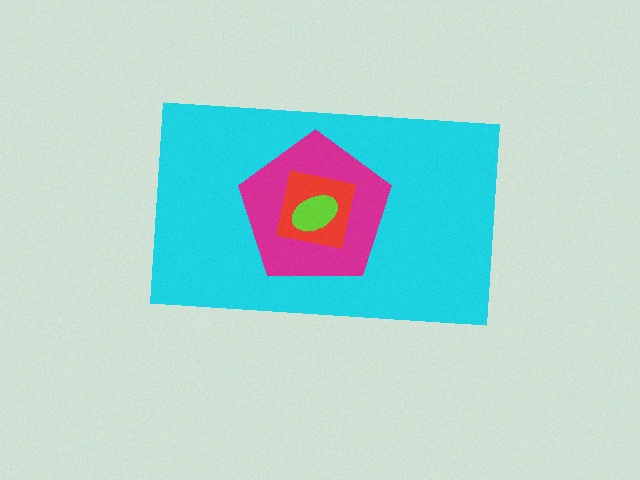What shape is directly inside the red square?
The lime ellipse.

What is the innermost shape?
The lime ellipse.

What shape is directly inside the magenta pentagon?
The red square.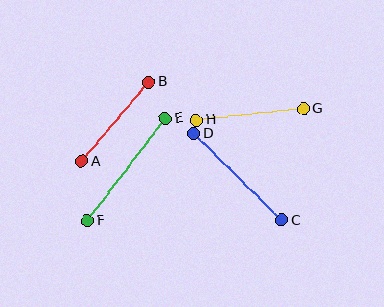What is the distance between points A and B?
The distance is approximately 104 pixels.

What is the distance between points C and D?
The distance is approximately 123 pixels.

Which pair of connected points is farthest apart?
Points E and F are farthest apart.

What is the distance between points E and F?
The distance is approximately 129 pixels.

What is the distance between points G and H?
The distance is approximately 108 pixels.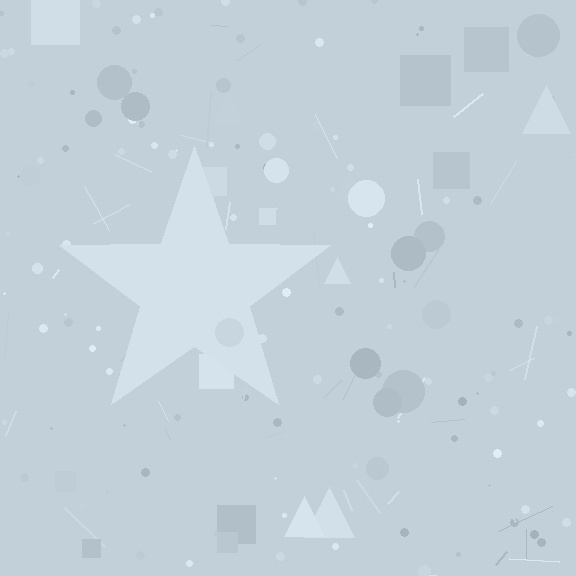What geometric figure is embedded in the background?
A star is embedded in the background.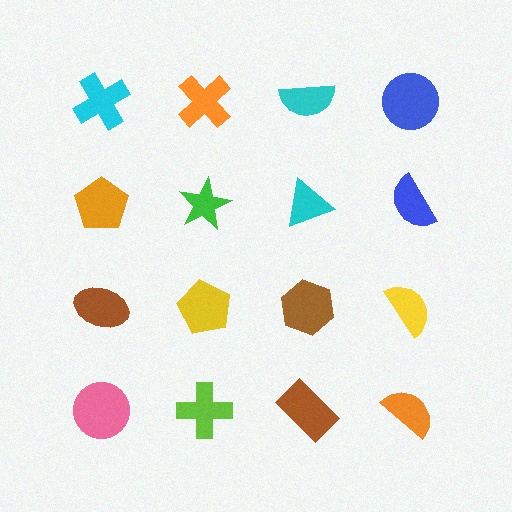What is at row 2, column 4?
A blue semicircle.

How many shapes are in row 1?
4 shapes.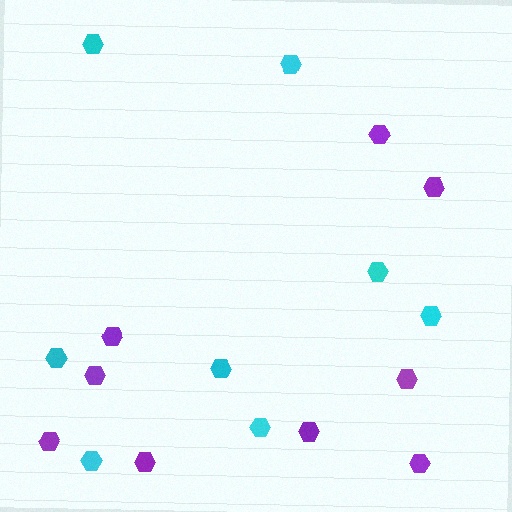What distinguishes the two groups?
There are 2 groups: one group of purple hexagons (9) and one group of cyan hexagons (8).